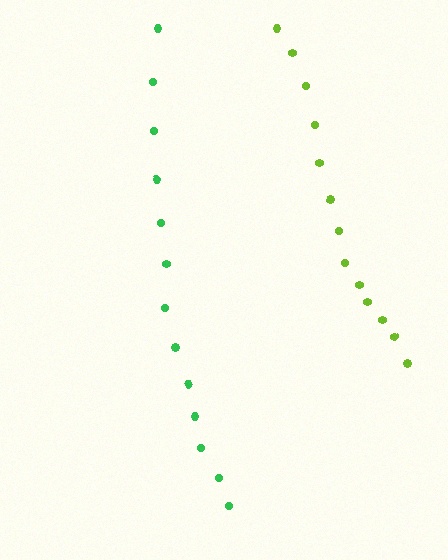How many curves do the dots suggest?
There are 2 distinct paths.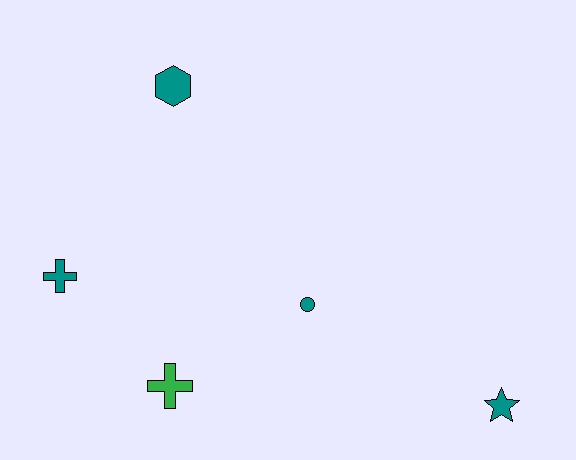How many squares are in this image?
There are no squares.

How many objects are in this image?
There are 5 objects.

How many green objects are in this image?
There is 1 green object.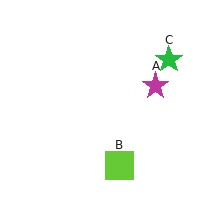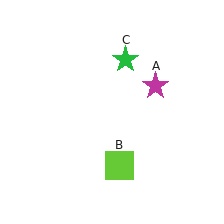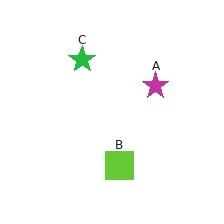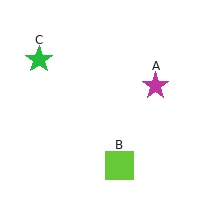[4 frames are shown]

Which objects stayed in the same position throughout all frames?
Magenta star (object A) and lime square (object B) remained stationary.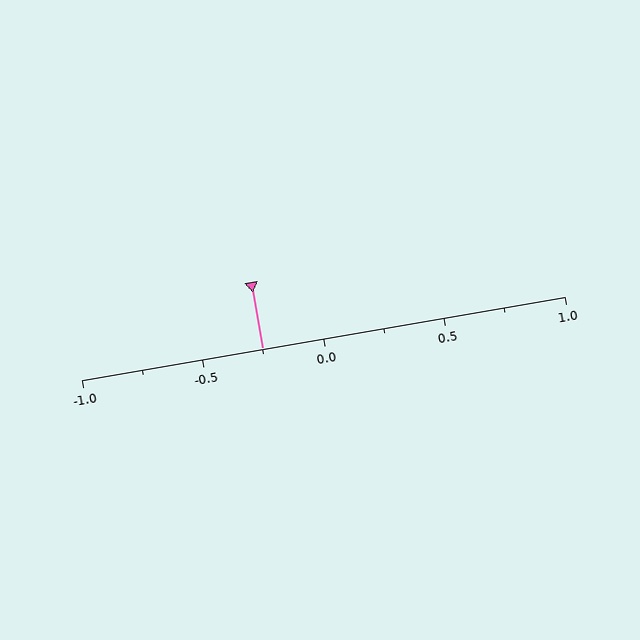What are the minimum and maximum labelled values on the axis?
The axis runs from -1.0 to 1.0.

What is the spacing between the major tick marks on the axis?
The major ticks are spaced 0.5 apart.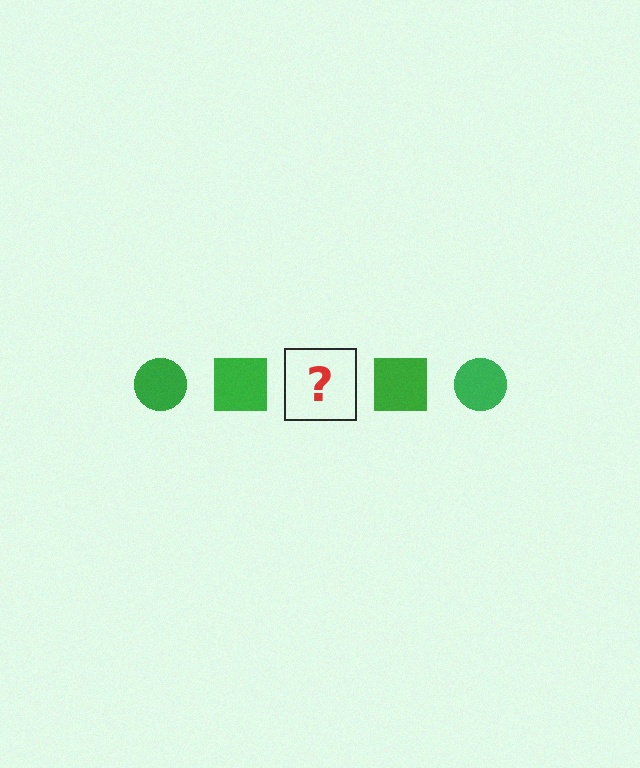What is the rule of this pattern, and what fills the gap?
The rule is that the pattern cycles through circle, square shapes in green. The gap should be filled with a green circle.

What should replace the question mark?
The question mark should be replaced with a green circle.